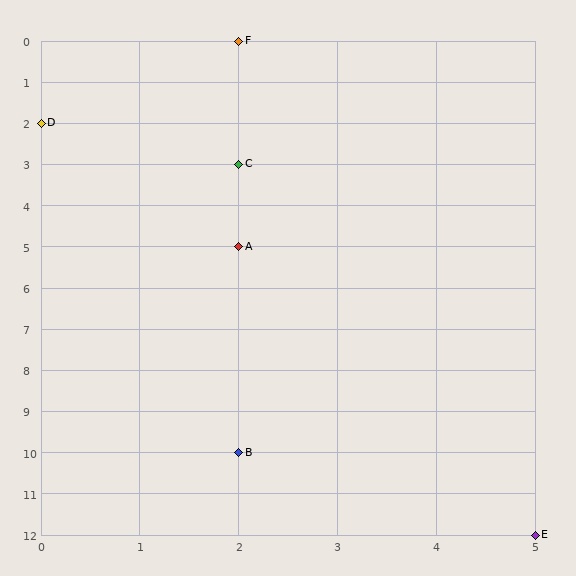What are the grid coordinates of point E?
Point E is at grid coordinates (5, 12).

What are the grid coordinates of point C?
Point C is at grid coordinates (2, 3).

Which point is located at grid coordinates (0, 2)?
Point D is at (0, 2).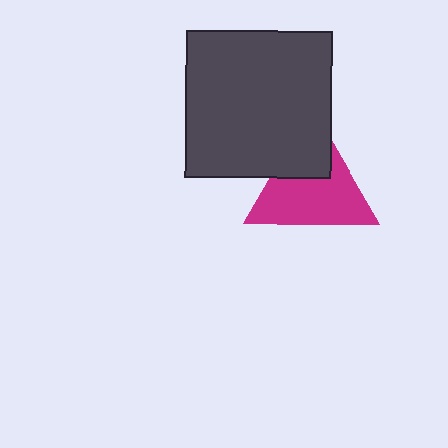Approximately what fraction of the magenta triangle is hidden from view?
Roughly 32% of the magenta triangle is hidden behind the dark gray square.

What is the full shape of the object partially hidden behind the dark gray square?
The partially hidden object is a magenta triangle.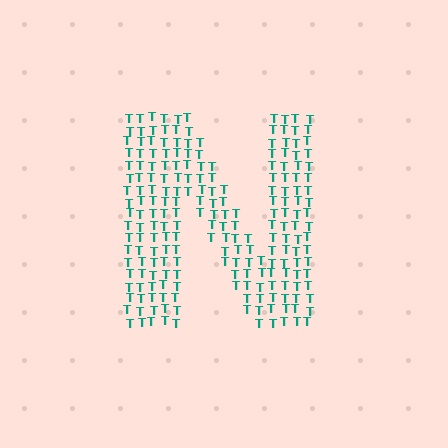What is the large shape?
The large shape is the letter N.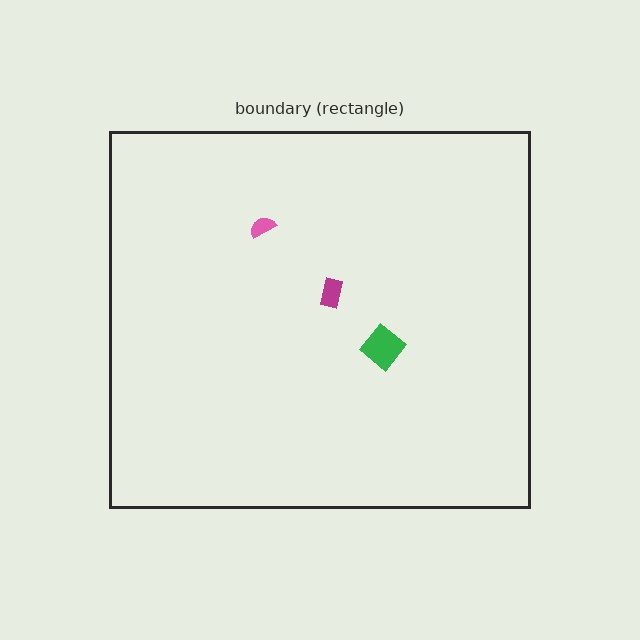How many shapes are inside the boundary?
3 inside, 0 outside.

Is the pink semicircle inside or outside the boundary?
Inside.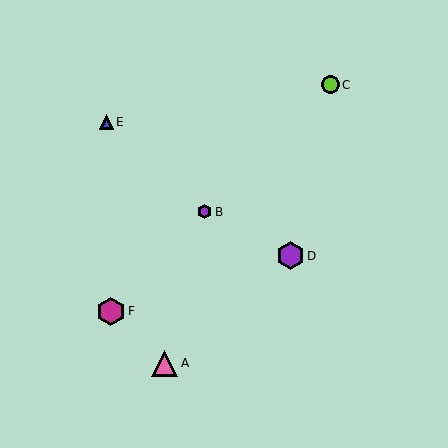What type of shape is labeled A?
Shape A is a pink triangle.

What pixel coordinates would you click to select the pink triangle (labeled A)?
Click at (165, 363) to select the pink triangle A.